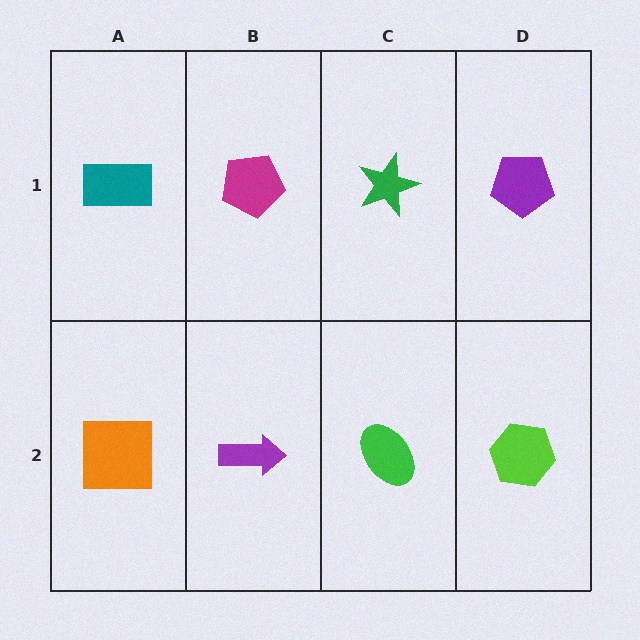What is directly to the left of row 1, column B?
A teal rectangle.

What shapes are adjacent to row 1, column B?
A purple arrow (row 2, column B), a teal rectangle (row 1, column A), a green star (row 1, column C).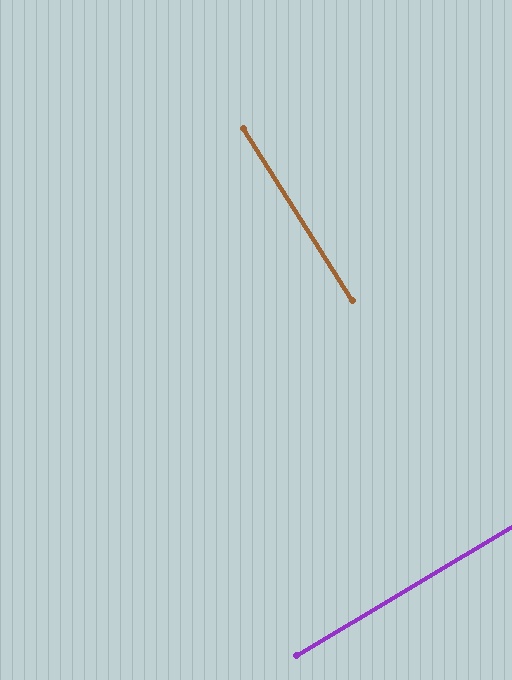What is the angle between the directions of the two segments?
Approximately 89 degrees.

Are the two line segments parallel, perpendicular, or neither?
Perpendicular — they meet at approximately 89°.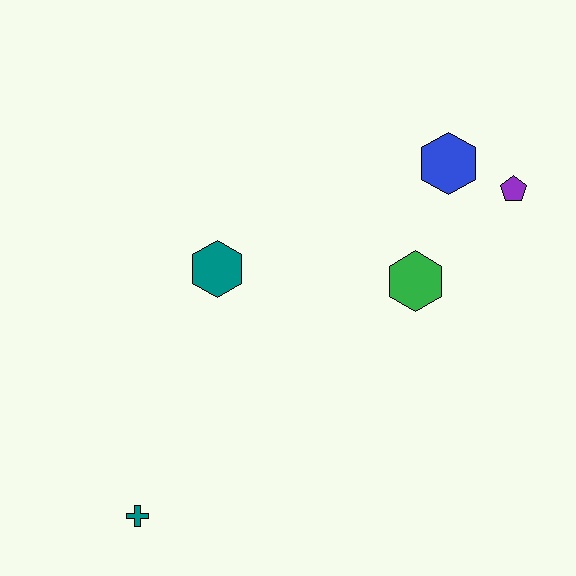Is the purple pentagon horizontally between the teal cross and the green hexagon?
No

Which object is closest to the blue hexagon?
The purple pentagon is closest to the blue hexagon.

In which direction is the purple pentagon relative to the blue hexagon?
The purple pentagon is to the right of the blue hexagon.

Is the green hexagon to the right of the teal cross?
Yes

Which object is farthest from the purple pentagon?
The teal cross is farthest from the purple pentagon.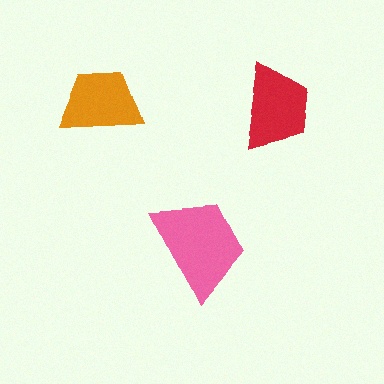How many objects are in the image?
There are 3 objects in the image.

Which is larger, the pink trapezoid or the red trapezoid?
The pink one.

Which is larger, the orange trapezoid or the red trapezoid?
The red one.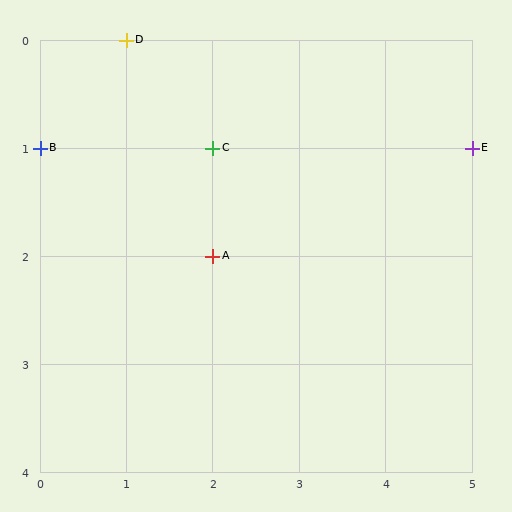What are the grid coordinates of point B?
Point B is at grid coordinates (0, 1).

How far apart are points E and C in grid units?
Points E and C are 3 columns apart.